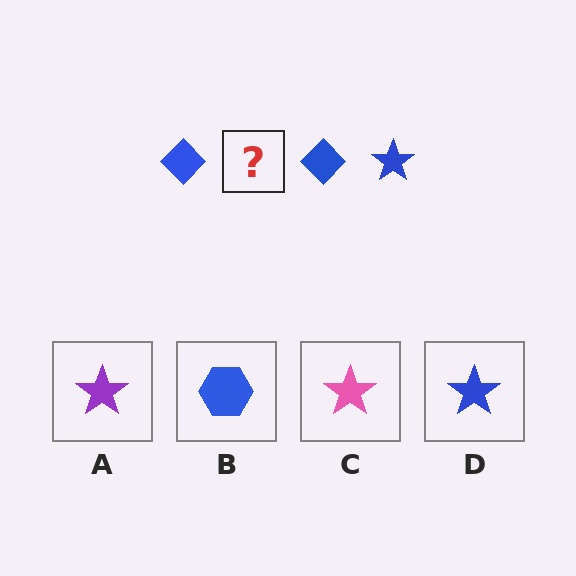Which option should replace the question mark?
Option D.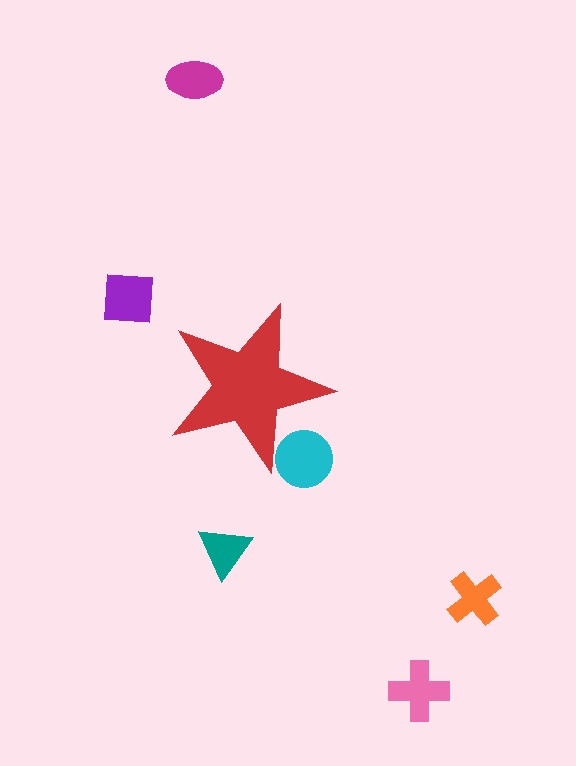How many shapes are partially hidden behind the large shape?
1 shape is partially hidden.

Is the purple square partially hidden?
No, the purple square is fully visible.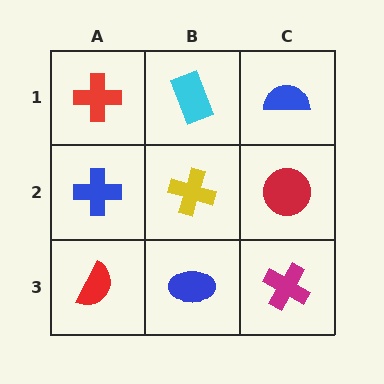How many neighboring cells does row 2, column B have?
4.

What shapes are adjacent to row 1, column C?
A red circle (row 2, column C), a cyan rectangle (row 1, column B).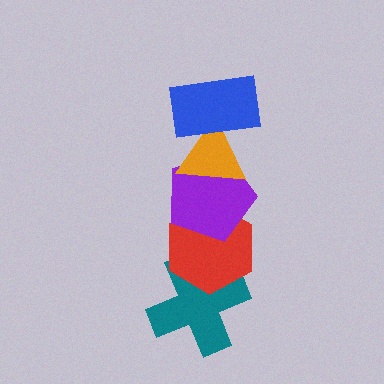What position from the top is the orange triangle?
The orange triangle is 2nd from the top.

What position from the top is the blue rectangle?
The blue rectangle is 1st from the top.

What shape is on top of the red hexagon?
The purple pentagon is on top of the red hexagon.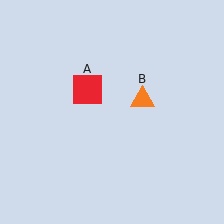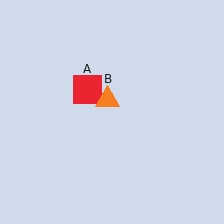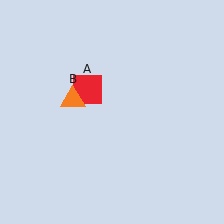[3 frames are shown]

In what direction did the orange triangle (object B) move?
The orange triangle (object B) moved left.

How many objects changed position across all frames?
1 object changed position: orange triangle (object B).